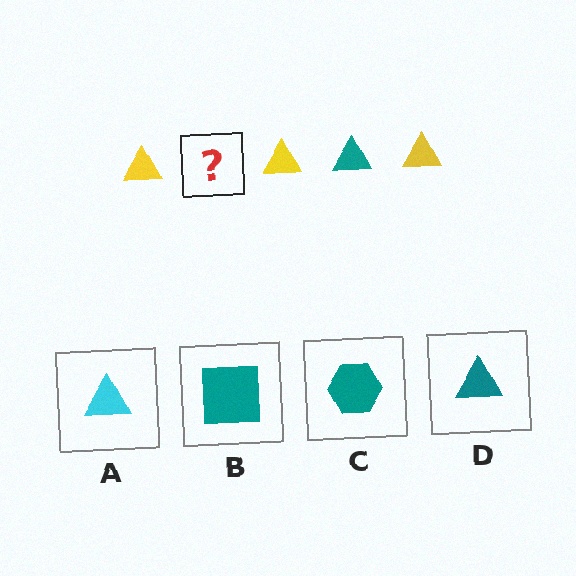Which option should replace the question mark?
Option D.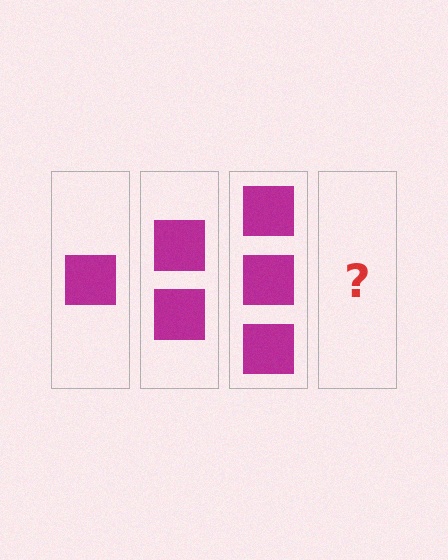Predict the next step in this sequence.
The next step is 4 squares.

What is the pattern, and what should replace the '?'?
The pattern is that each step adds one more square. The '?' should be 4 squares.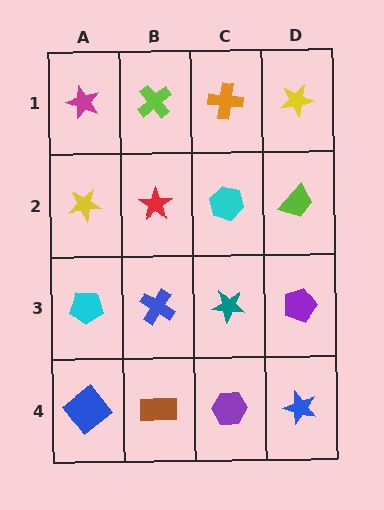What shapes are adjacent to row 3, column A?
A yellow star (row 2, column A), a blue diamond (row 4, column A), a blue cross (row 3, column B).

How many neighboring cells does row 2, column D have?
3.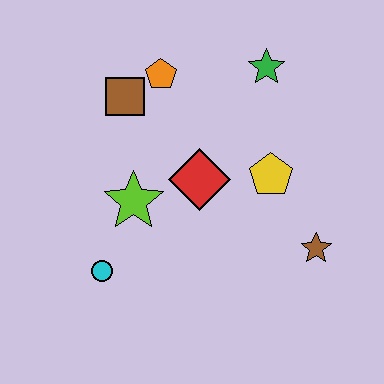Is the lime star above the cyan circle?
Yes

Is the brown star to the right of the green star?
Yes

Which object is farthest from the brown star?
The brown square is farthest from the brown star.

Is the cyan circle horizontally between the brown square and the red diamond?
No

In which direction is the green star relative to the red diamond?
The green star is above the red diamond.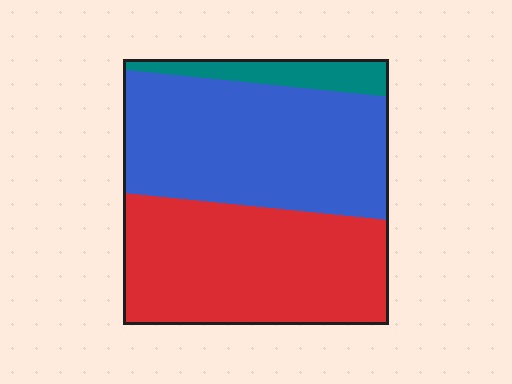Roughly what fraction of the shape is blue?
Blue covers around 45% of the shape.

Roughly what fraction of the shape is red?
Red covers 45% of the shape.